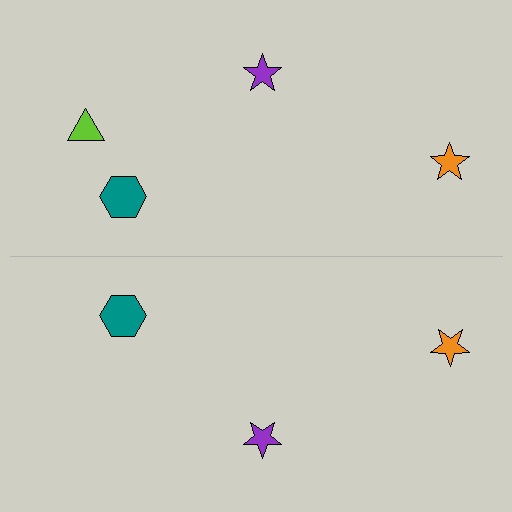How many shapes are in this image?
There are 7 shapes in this image.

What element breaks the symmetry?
A lime triangle is missing from the bottom side.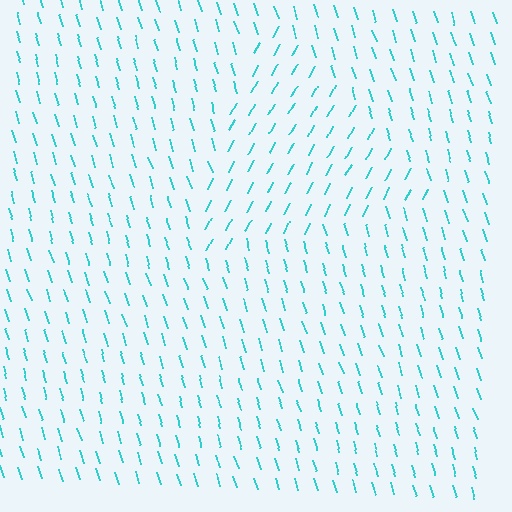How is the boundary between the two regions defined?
The boundary is defined purely by a change in line orientation (approximately 45 degrees difference). All lines are the same color and thickness.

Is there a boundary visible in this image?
Yes, there is a texture boundary formed by a change in line orientation.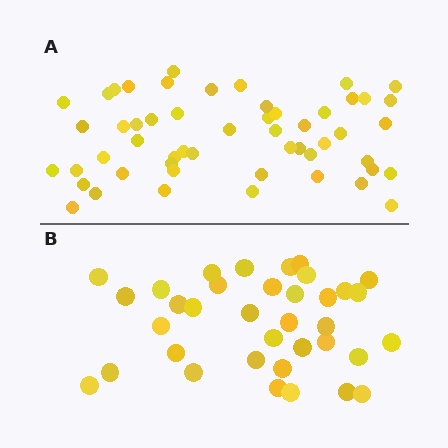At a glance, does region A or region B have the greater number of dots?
Region A (the top region) has more dots.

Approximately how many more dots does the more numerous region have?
Region A has approximately 15 more dots than region B.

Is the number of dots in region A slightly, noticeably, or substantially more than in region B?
Region A has substantially more. The ratio is roughly 1.5 to 1.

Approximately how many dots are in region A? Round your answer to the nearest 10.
About 50 dots. (The exact count is 53, which rounds to 50.)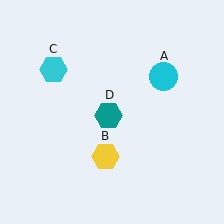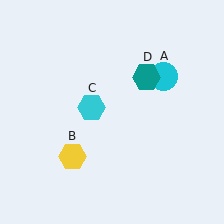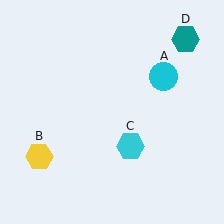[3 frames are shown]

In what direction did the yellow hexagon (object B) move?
The yellow hexagon (object B) moved left.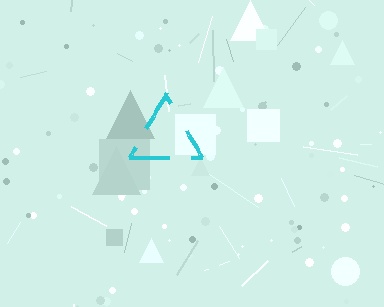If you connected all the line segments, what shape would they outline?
They would outline a triangle.